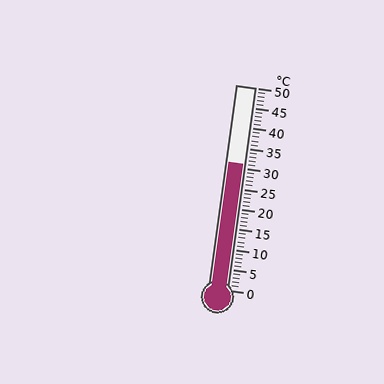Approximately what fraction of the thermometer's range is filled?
The thermometer is filled to approximately 60% of its range.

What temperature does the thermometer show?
The thermometer shows approximately 31°C.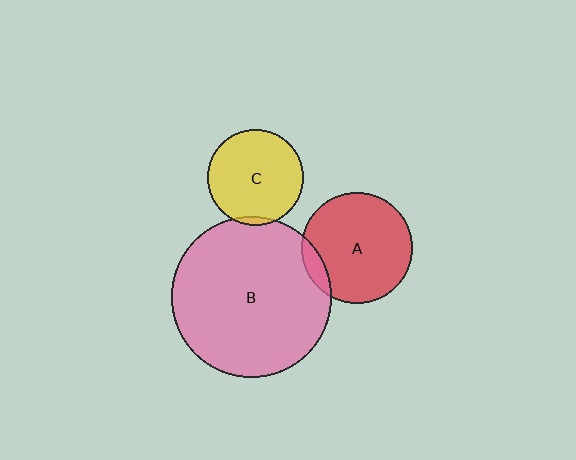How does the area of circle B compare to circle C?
Approximately 2.8 times.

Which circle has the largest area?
Circle B (pink).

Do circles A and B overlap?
Yes.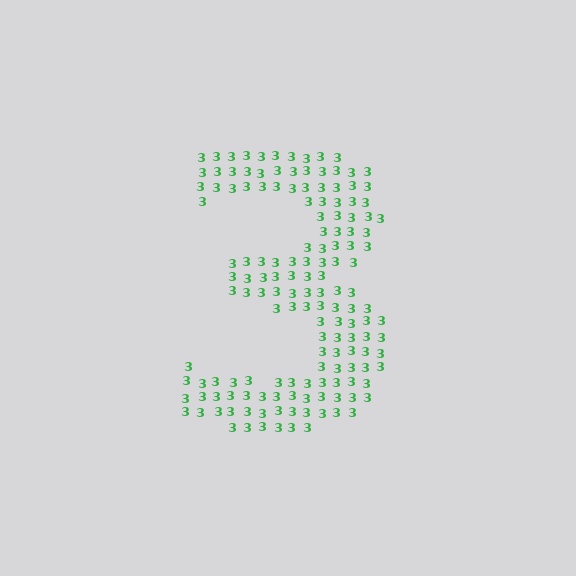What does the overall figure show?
The overall figure shows the digit 3.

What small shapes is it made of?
It is made of small digit 3's.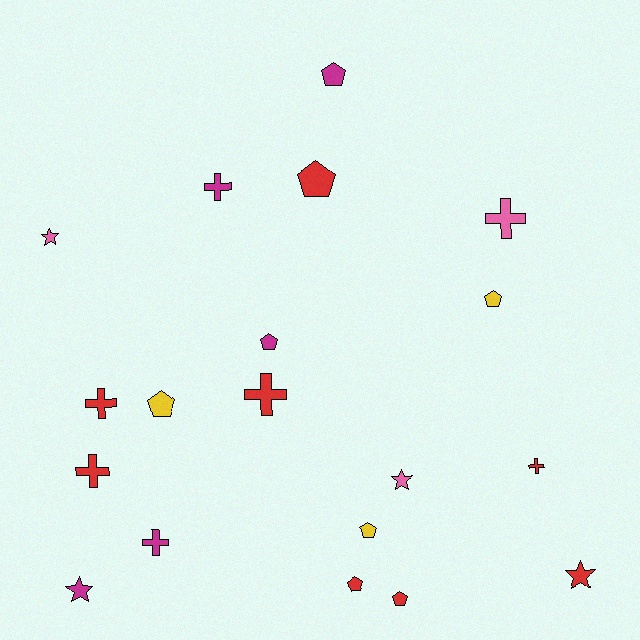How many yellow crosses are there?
There are no yellow crosses.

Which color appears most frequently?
Red, with 8 objects.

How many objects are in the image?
There are 19 objects.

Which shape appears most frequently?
Pentagon, with 8 objects.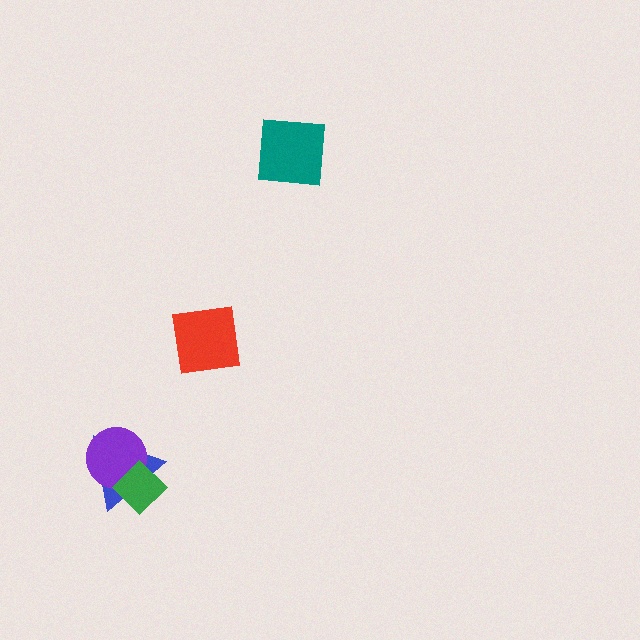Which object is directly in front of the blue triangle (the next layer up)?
The purple circle is directly in front of the blue triangle.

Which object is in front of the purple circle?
The green diamond is in front of the purple circle.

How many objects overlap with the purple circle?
2 objects overlap with the purple circle.